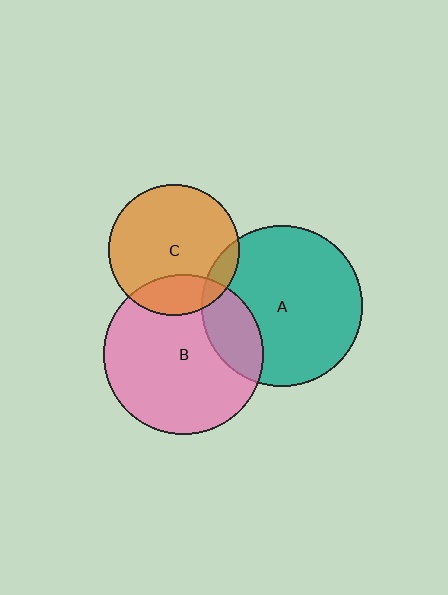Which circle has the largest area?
Circle A (teal).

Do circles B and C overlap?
Yes.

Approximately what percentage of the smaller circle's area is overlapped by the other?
Approximately 20%.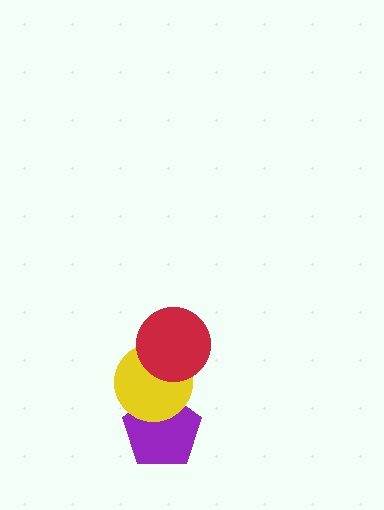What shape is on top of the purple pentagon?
The yellow circle is on top of the purple pentagon.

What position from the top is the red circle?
The red circle is 1st from the top.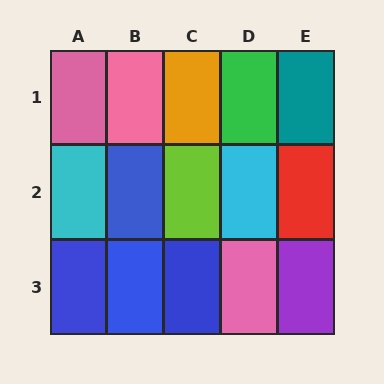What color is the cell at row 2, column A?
Cyan.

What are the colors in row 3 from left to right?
Blue, blue, blue, pink, purple.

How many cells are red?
1 cell is red.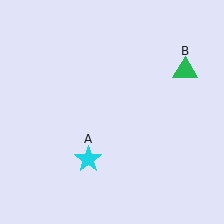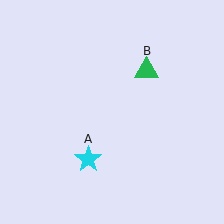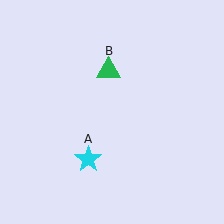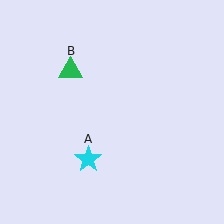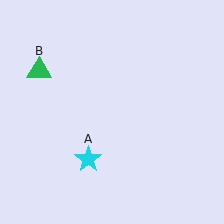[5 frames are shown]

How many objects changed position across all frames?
1 object changed position: green triangle (object B).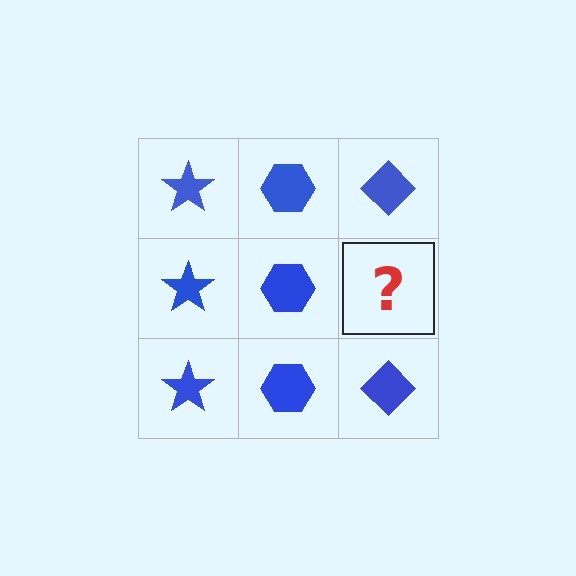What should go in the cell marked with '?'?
The missing cell should contain a blue diamond.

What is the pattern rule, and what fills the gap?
The rule is that each column has a consistent shape. The gap should be filled with a blue diamond.